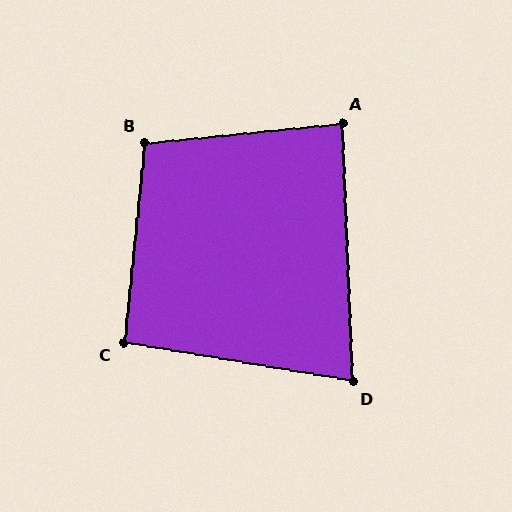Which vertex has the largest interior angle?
B, at approximately 102 degrees.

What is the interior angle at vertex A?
Approximately 87 degrees (approximately right).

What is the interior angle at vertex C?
Approximately 93 degrees (approximately right).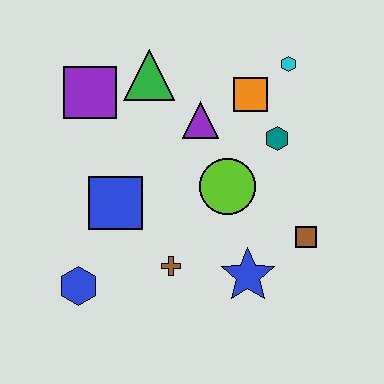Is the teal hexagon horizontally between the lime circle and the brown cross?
No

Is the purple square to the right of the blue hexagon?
Yes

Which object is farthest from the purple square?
The brown square is farthest from the purple square.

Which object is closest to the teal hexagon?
The orange square is closest to the teal hexagon.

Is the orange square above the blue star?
Yes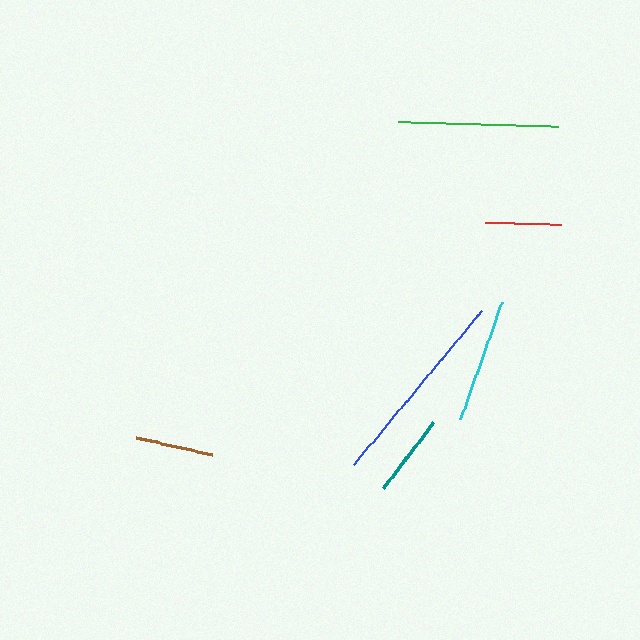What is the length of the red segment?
The red segment is approximately 76 pixels long.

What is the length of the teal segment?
The teal segment is approximately 82 pixels long.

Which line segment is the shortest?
The red line is the shortest at approximately 76 pixels.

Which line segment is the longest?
The blue line is the longest at approximately 200 pixels.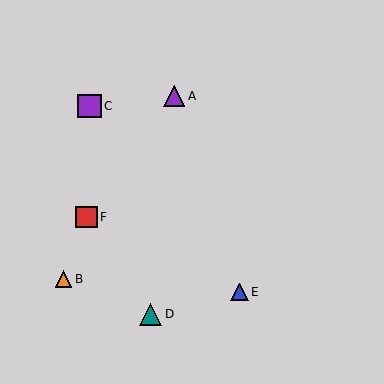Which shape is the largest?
The purple square (labeled C) is the largest.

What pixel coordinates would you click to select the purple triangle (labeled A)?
Click at (174, 96) to select the purple triangle A.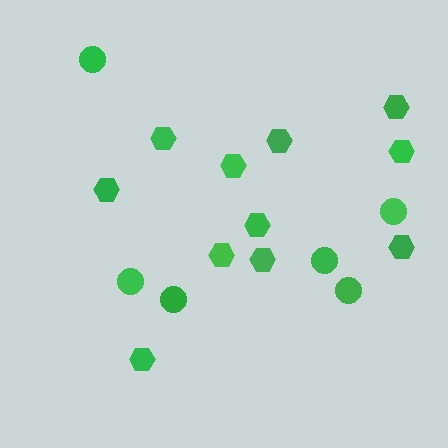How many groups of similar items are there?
There are 2 groups: one group of circles (6) and one group of hexagons (11).